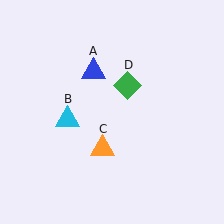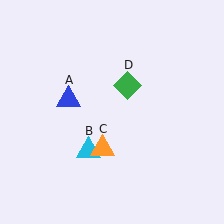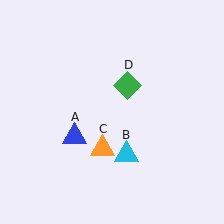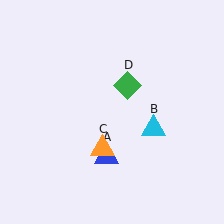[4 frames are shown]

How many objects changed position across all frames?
2 objects changed position: blue triangle (object A), cyan triangle (object B).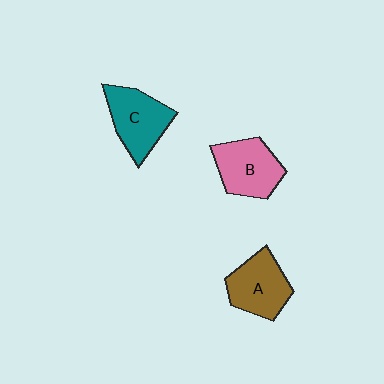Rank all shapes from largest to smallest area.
From largest to smallest: C (teal), B (pink), A (brown).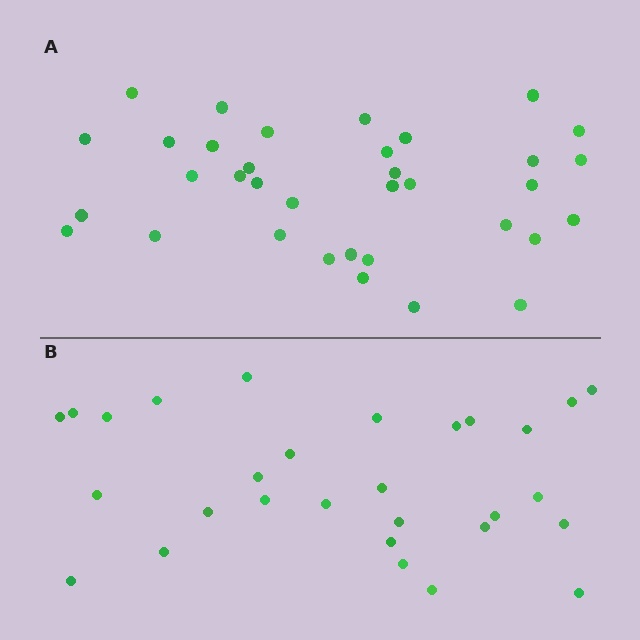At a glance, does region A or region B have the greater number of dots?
Region A (the top region) has more dots.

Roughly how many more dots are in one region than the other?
Region A has about 6 more dots than region B.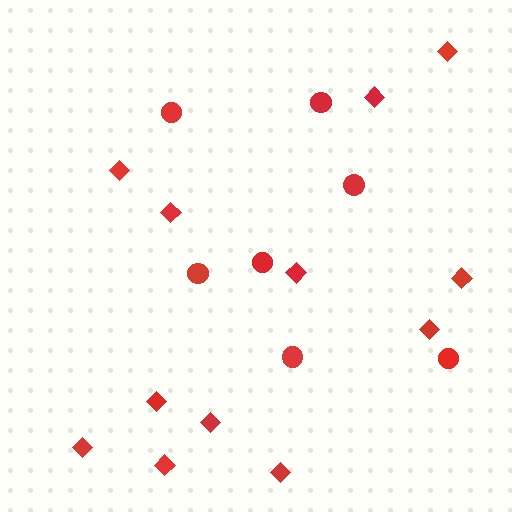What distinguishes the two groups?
There are 2 groups: one group of diamonds (12) and one group of circles (7).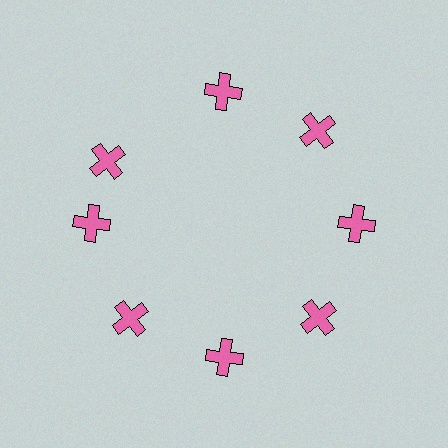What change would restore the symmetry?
The symmetry would be restored by rotating it back into even spacing with its neighbors so that all 8 crosses sit at equal angles and equal distance from the center.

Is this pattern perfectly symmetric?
No. The 8 pink crosses are arranged in a ring, but one element near the 10 o'clock position is rotated out of alignment along the ring, breaking the 8-fold rotational symmetry.